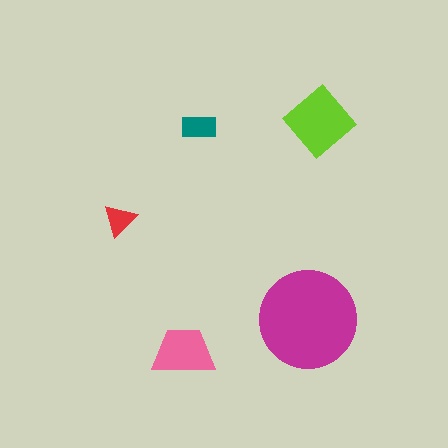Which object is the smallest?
The red triangle.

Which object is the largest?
The magenta circle.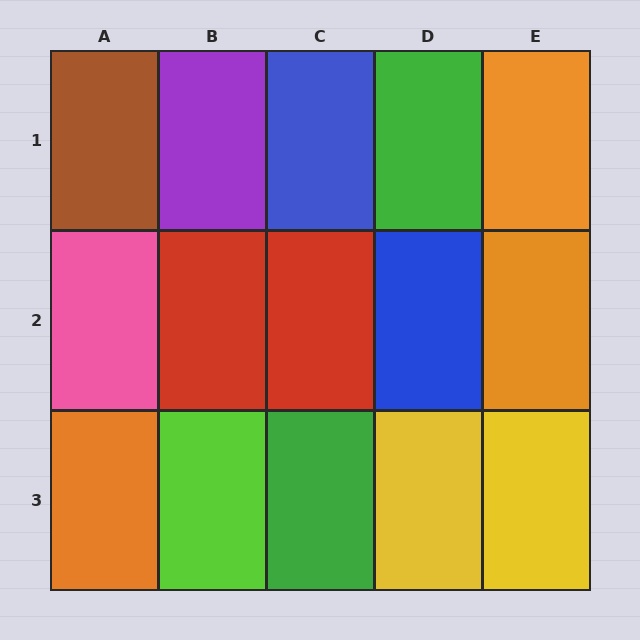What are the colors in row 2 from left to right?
Pink, red, red, blue, orange.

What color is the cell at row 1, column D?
Green.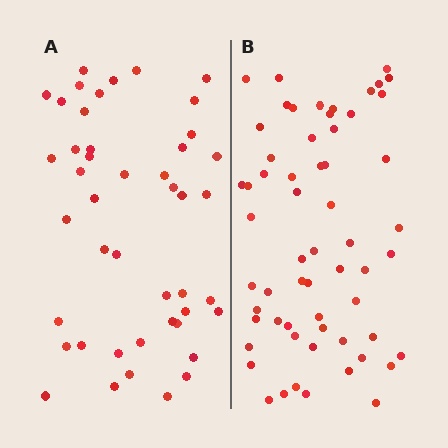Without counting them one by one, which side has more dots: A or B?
Region B (the right region) has more dots.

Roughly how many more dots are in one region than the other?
Region B has approximately 15 more dots than region A.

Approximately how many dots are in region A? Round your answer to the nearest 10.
About 40 dots. (The exact count is 45, which rounds to 40.)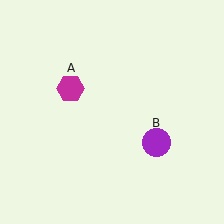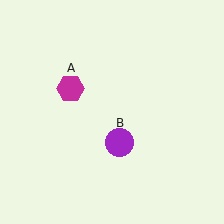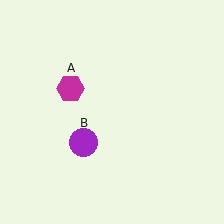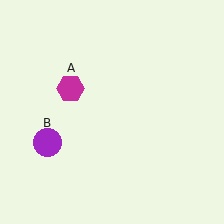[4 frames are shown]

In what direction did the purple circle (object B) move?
The purple circle (object B) moved left.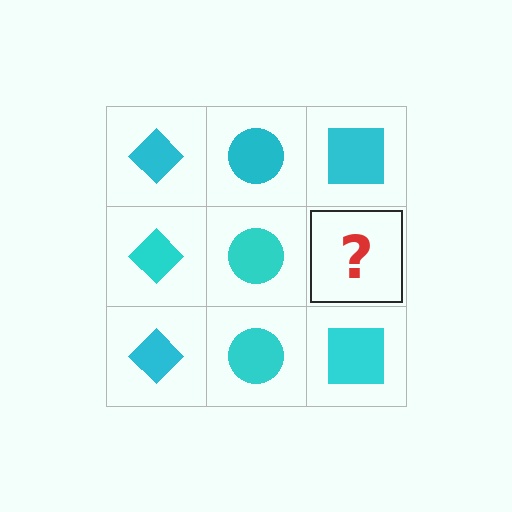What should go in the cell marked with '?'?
The missing cell should contain a cyan square.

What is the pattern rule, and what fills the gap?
The rule is that each column has a consistent shape. The gap should be filled with a cyan square.